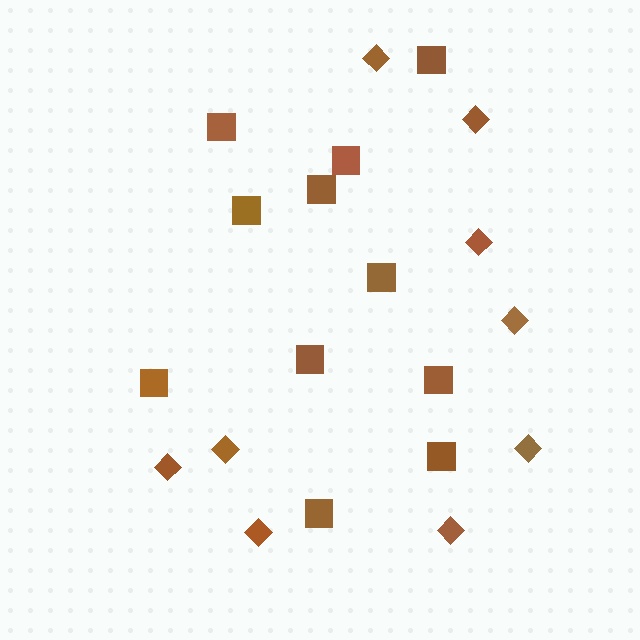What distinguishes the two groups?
There are 2 groups: one group of squares (11) and one group of diamonds (9).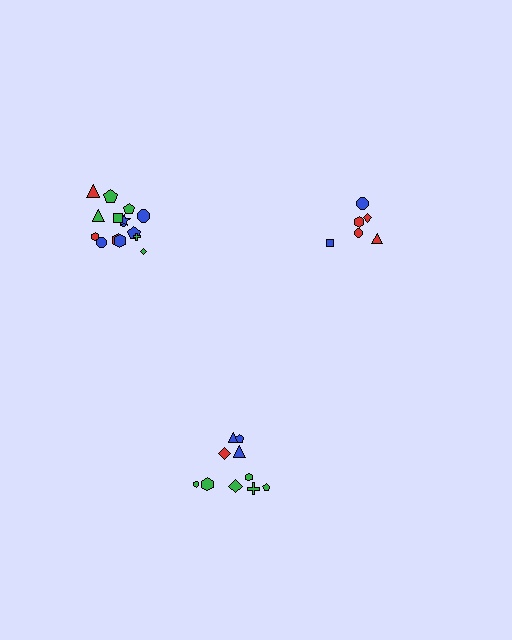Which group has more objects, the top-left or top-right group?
The top-left group.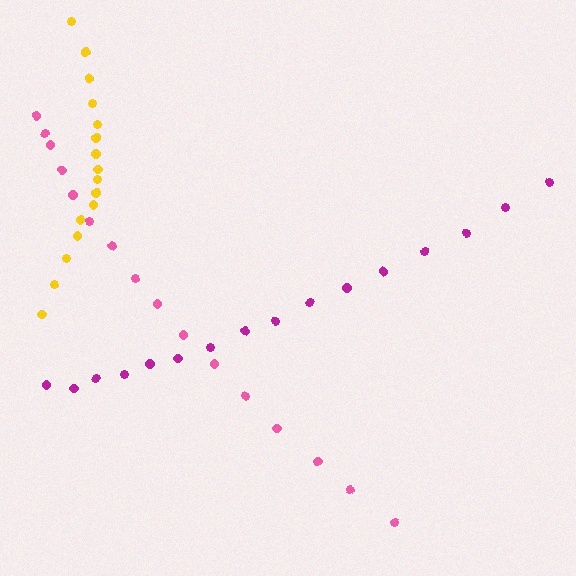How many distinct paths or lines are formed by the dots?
There are 3 distinct paths.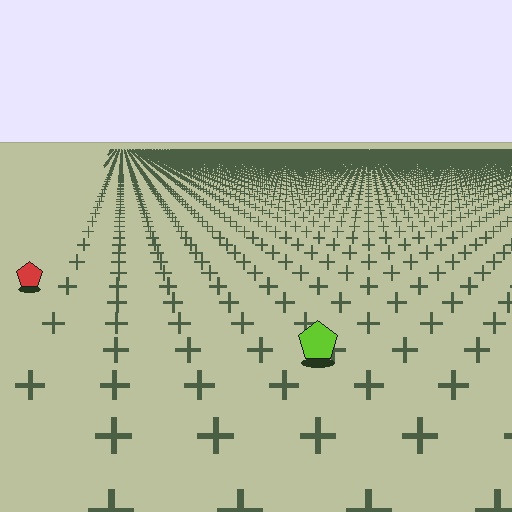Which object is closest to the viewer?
The lime pentagon is closest. The texture marks near it are larger and more spread out.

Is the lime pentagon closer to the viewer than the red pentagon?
Yes. The lime pentagon is closer — you can tell from the texture gradient: the ground texture is coarser near it.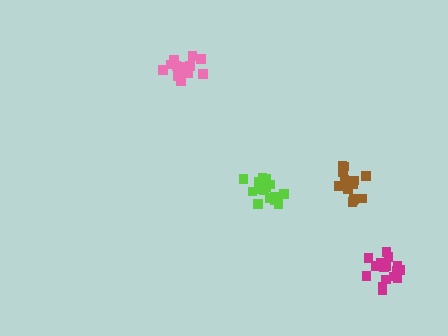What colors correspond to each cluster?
The clusters are colored: pink, lime, magenta, brown.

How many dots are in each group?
Group 1: 16 dots, Group 2: 19 dots, Group 3: 16 dots, Group 4: 16 dots (67 total).